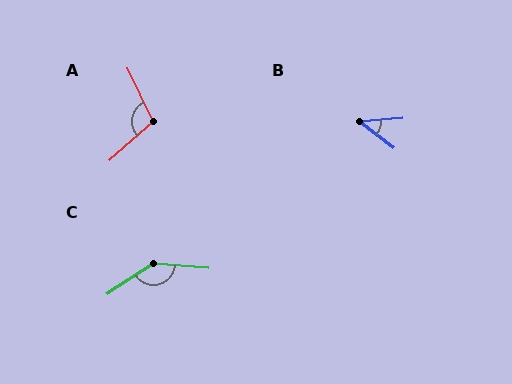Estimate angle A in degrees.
Approximately 106 degrees.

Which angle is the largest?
C, at approximately 142 degrees.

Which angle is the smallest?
B, at approximately 42 degrees.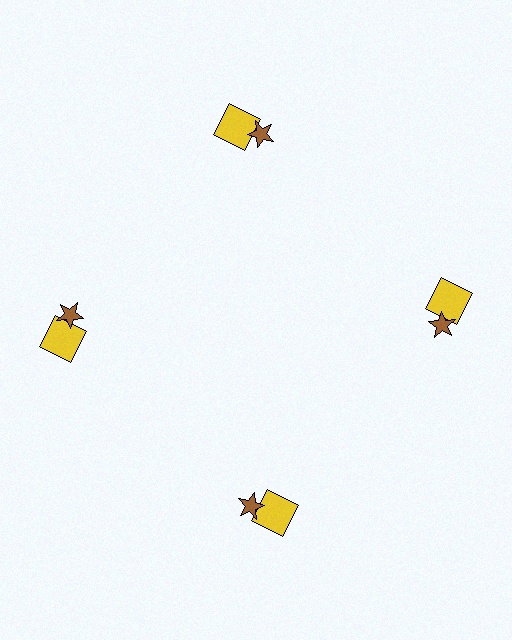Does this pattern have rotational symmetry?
Yes, this pattern has 4-fold rotational symmetry. It looks the same after rotating 90 degrees around the center.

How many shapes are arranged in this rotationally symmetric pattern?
There are 8 shapes, arranged in 4 groups of 2.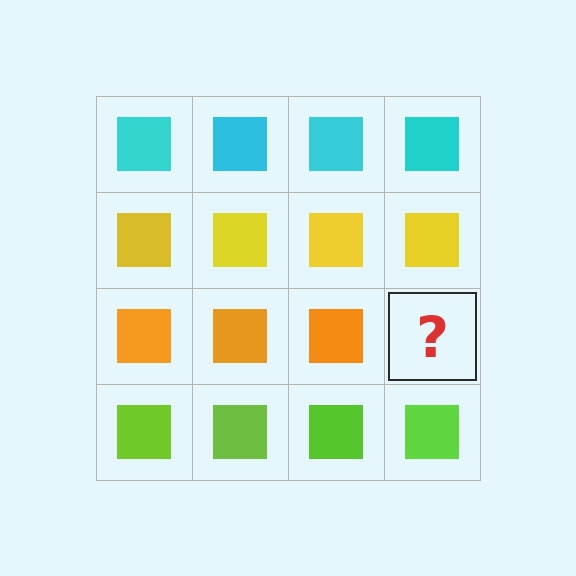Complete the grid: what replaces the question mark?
The question mark should be replaced with an orange square.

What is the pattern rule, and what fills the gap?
The rule is that each row has a consistent color. The gap should be filled with an orange square.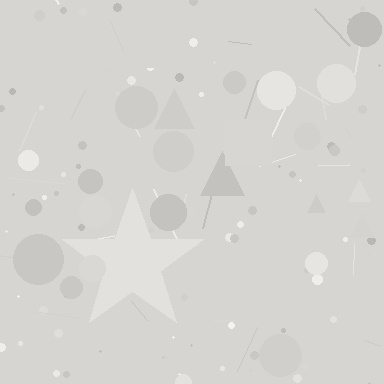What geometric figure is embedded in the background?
A star is embedded in the background.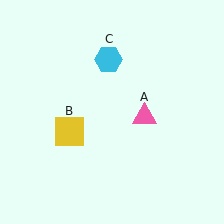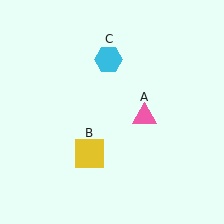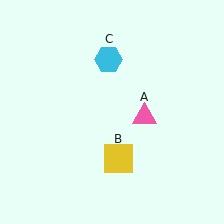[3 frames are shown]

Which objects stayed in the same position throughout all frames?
Pink triangle (object A) and cyan hexagon (object C) remained stationary.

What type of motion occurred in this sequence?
The yellow square (object B) rotated counterclockwise around the center of the scene.